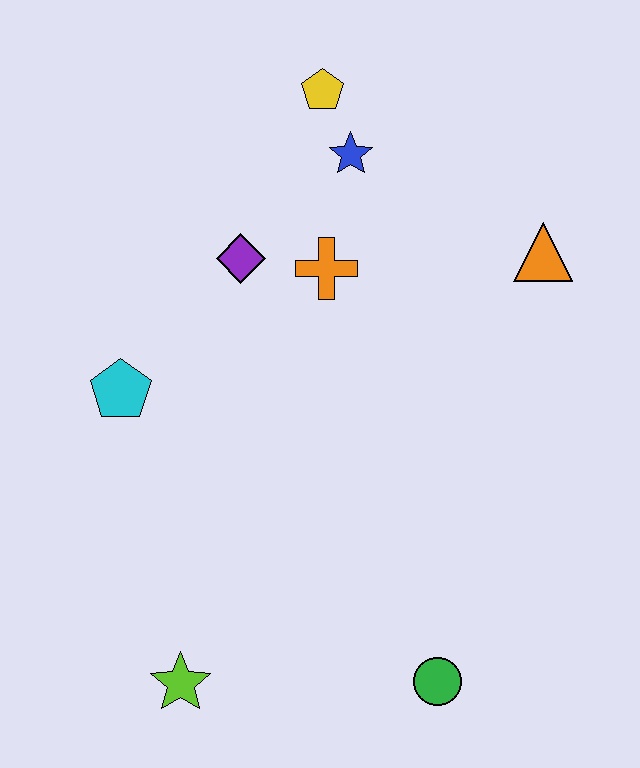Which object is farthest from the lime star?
The yellow pentagon is farthest from the lime star.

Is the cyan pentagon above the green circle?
Yes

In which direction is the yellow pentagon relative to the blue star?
The yellow pentagon is above the blue star.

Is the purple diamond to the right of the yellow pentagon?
No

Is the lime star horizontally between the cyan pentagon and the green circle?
Yes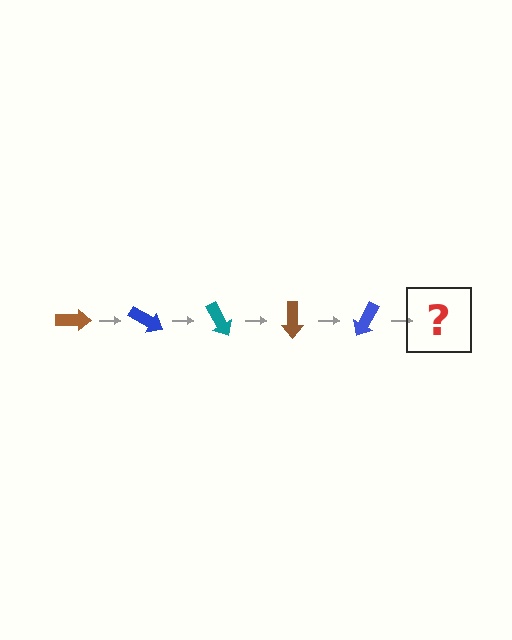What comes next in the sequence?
The next element should be a teal arrow, rotated 150 degrees from the start.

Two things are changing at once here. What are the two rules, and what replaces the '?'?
The two rules are that it rotates 30 degrees each step and the color cycles through brown, blue, and teal. The '?' should be a teal arrow, rotated 150 degrees from the start.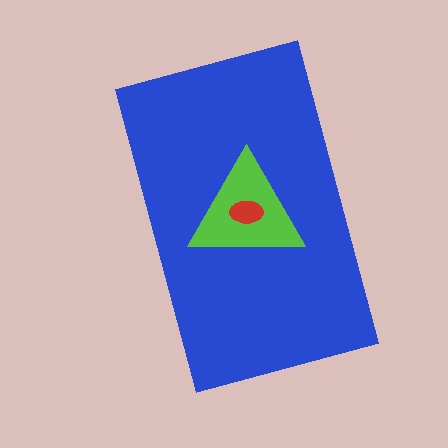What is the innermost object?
The red ellipse.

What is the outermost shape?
The blue rectangle.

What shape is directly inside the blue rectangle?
The lime triangle.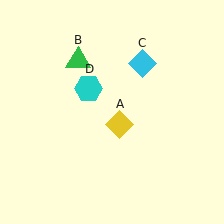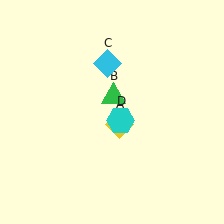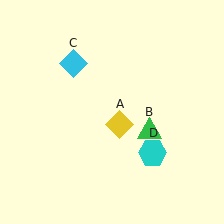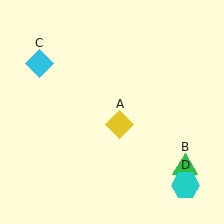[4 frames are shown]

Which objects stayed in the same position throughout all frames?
Yellow diamond (object A) remained stationary.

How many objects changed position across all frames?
3 objects changed position: green triangle (object B), cyan diamond (object C), cyan hexagon (object D).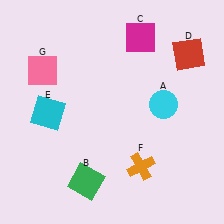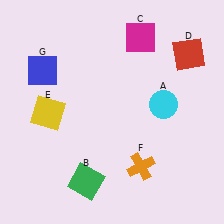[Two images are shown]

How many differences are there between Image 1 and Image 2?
There are 2 differences between the two images.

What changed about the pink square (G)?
In Image 1, G is pink. In Image 2, it changed to blue.